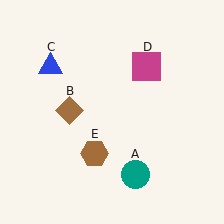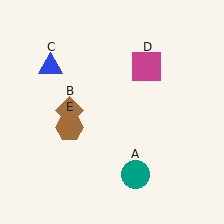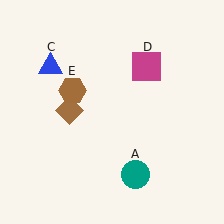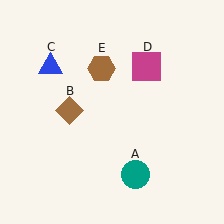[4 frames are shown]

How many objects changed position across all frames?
1 object changed position: brown hexagon (object E).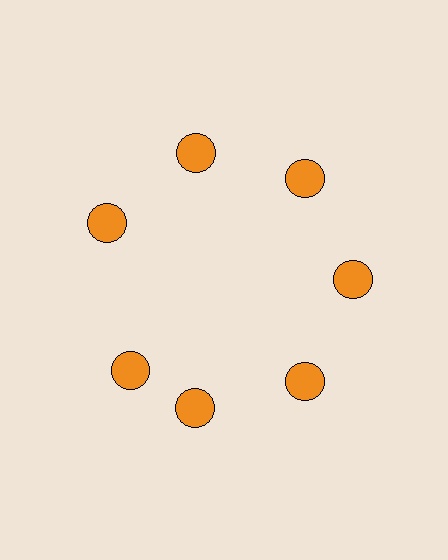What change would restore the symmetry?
The symmetry would be restored by rotating it back into even spacing with its neighbors so that all 7 circles sit at equal angles and equal distance from the center.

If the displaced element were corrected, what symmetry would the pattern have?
It would have 7-fold rotational symmetry — the pattern would map onto itself every 51 degrees.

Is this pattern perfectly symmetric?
No. The 7 orange circles are arranged in a ring, but one element near the 8 o'clock position is rotated out of alignment along the ring, breaking the 7-fold rotational symmetry.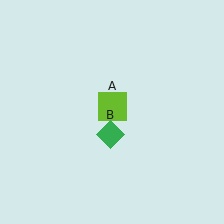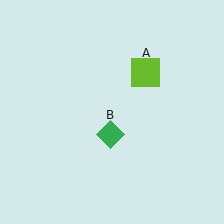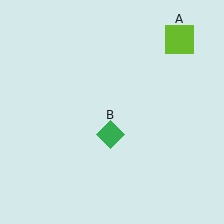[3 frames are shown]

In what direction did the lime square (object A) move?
The lime square (object A) moved up and to the right.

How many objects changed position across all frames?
1 object changed position: lime square (object A).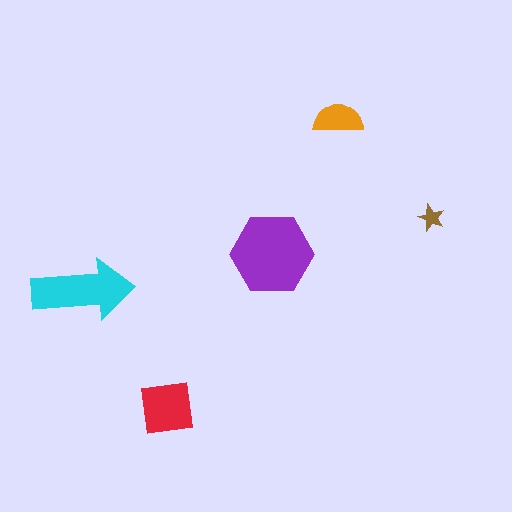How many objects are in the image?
There are 5 objects in the image.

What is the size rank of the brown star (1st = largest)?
5th.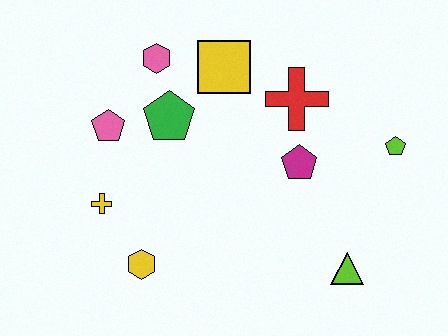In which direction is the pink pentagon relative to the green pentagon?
The pink pentagon is to the left of the green pentagon.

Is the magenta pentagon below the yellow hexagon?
No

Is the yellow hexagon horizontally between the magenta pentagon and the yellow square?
No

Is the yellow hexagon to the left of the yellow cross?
No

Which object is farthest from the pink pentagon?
The lime pentagon is farthest from the pink pentagon.